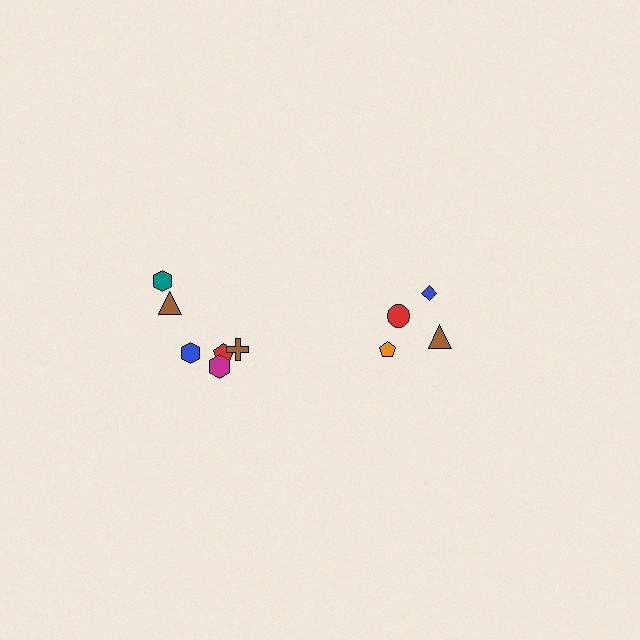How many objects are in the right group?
There are 4 objects.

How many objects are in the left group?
There are 6 objects.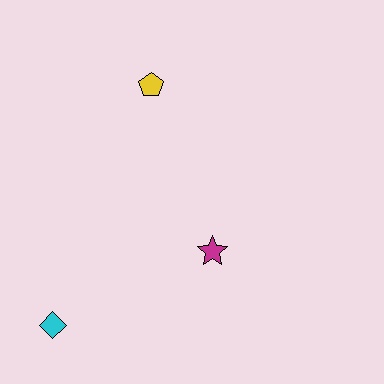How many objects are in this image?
There are 3 objects.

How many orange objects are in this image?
There are no orange objects.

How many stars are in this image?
There is 1 star.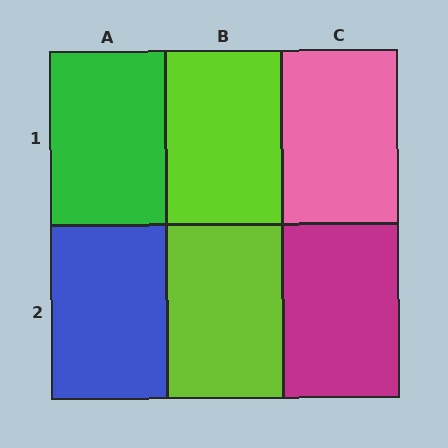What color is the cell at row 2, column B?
Lime.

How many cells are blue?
1 cell is blue.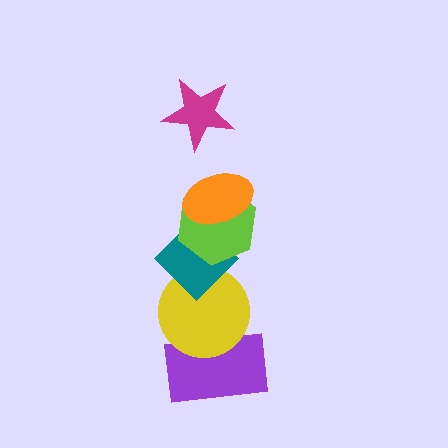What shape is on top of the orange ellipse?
The magenta star is on top of the orange ellipse.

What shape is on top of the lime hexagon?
The orange ellipse is on top of the lime hexagon.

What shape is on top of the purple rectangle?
The yellow circle is on top of the purple rectangle.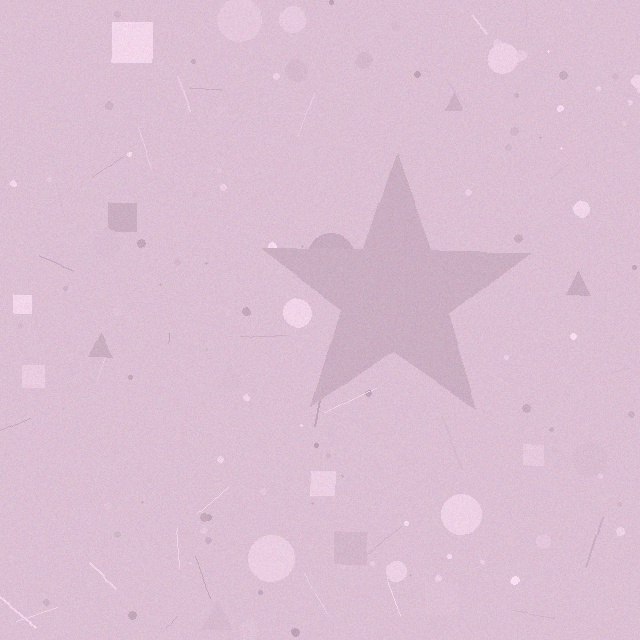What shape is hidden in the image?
A star is hidden in the image.